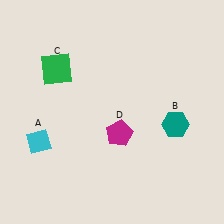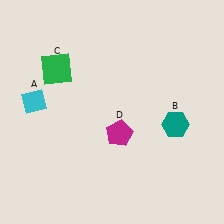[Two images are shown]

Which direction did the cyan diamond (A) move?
The cyan diamond (A) moved up.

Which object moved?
The cyan diamond (A) moved up.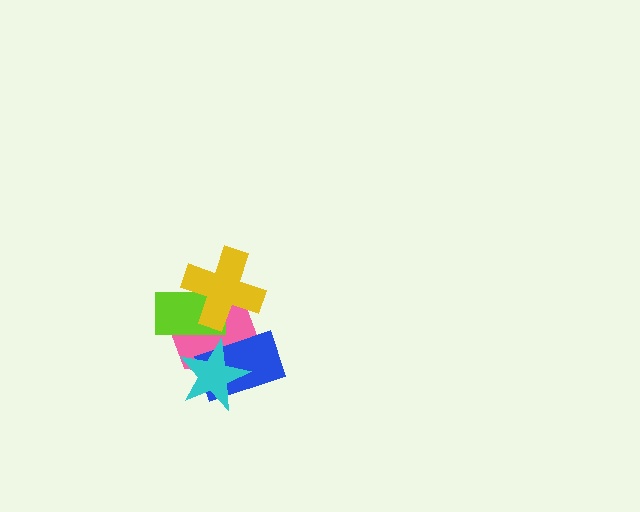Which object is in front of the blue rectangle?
The cyan star is in front of the blue rectangle.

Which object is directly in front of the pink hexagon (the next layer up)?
The lime rectangle is directly in front of the pink hexagon.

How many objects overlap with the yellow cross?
2 objects overlap with the yellow cross.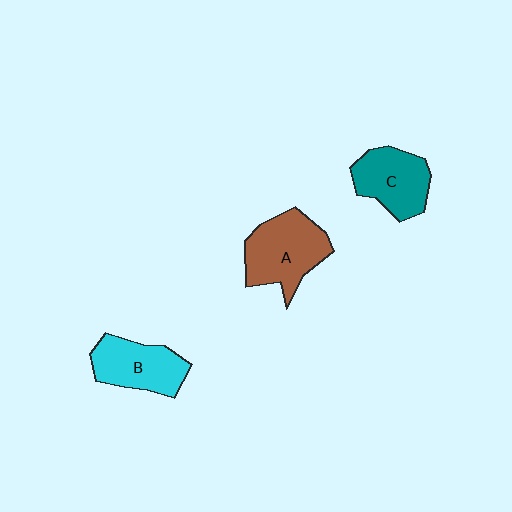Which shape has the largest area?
Shape A (brown).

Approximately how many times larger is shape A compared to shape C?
Approximately 1.2 times.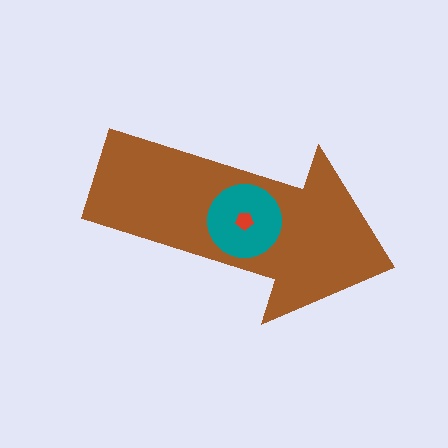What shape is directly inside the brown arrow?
The teal circle.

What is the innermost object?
The red pentagon.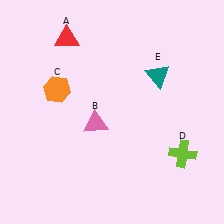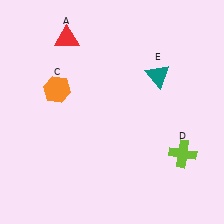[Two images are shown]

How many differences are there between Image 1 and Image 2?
There is 1 difference between the two images.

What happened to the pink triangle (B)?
The pink triangle (B) was removed in Image 2. It was in the bottom-left area of Image 1.